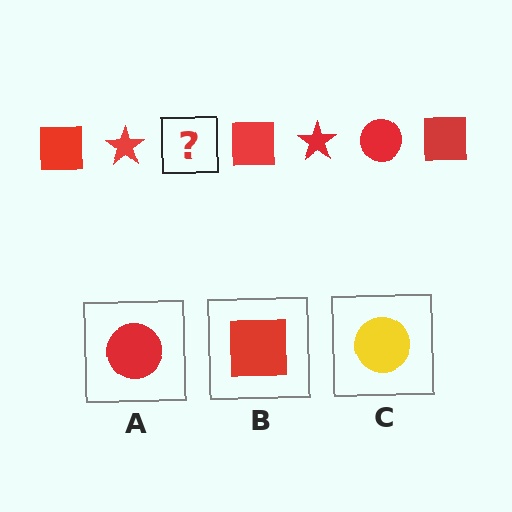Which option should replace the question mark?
Option A.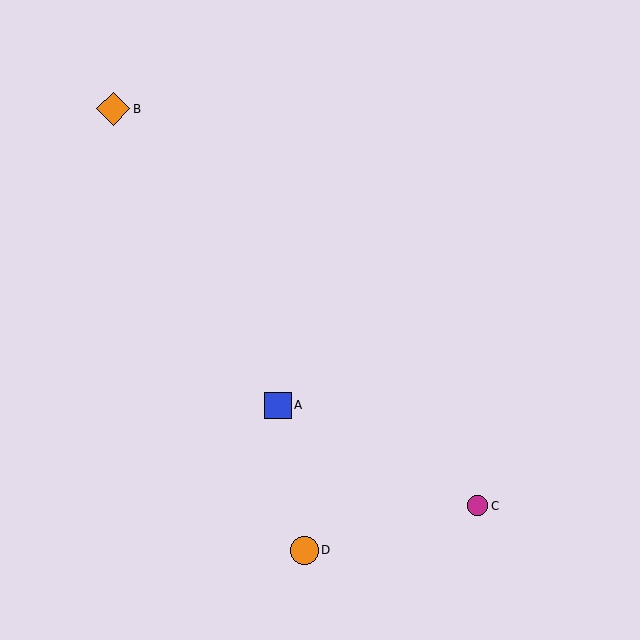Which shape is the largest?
The orange diamond (labeled B) is the largest.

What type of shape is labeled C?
Shape C is a magenta circle.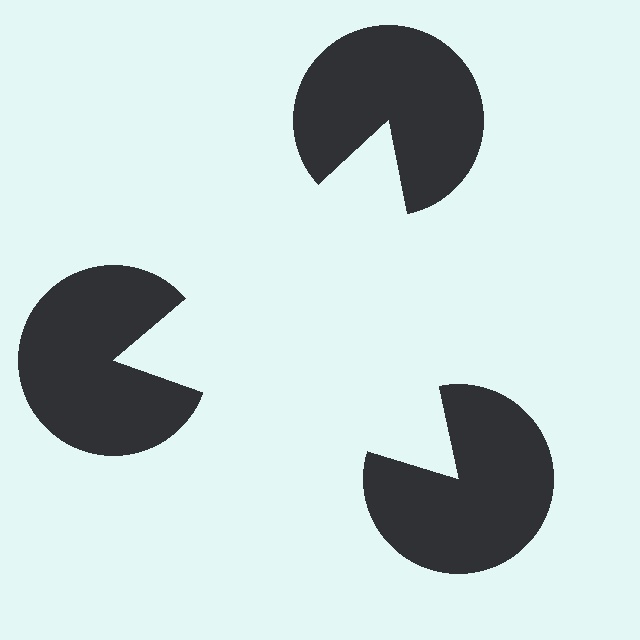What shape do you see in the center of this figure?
An illusory triangle — its edges are inferred from the aligned wedge cuts in the pac-man discs, not physically drawn.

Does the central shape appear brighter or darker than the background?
It typically appears slightly brighter than the background, even though no actual brightness change is drawn.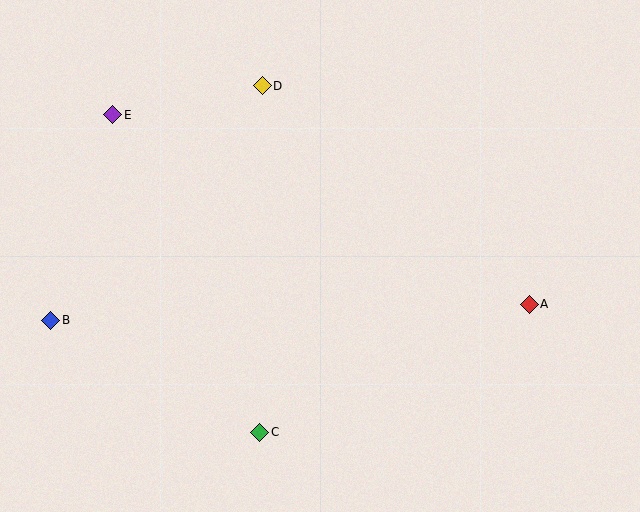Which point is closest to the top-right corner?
Point A is closest to the top-right corner.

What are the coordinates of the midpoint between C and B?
The midpoint between C and B is at (155, 376).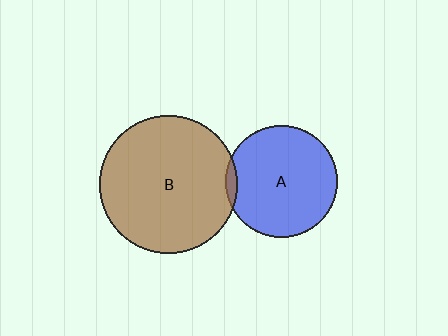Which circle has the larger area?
Circle B (brown).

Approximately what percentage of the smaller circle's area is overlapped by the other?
Approximately 5%.